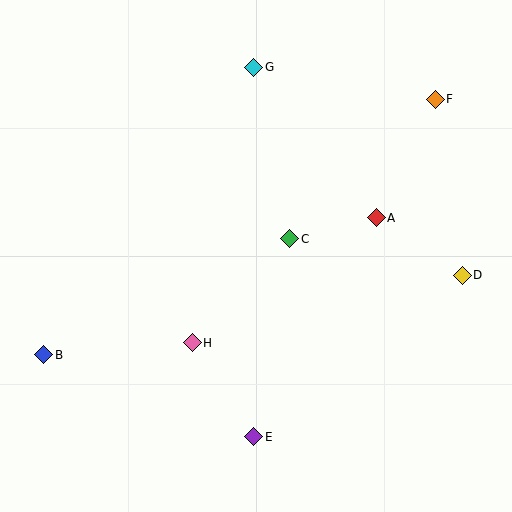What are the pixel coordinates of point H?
Point H is at (192, 343).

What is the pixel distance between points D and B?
The distance between D and B is 426 pixels.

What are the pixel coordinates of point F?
Point F is at (435, 99).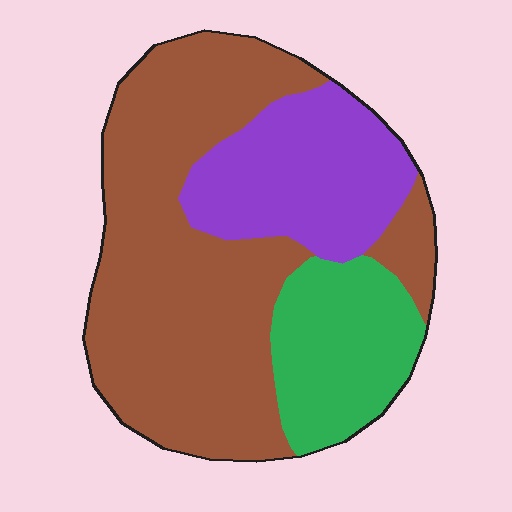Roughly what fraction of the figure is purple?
Purple covers roughly 25% of the figure.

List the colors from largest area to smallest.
From largest to smallest: brown, purple, green.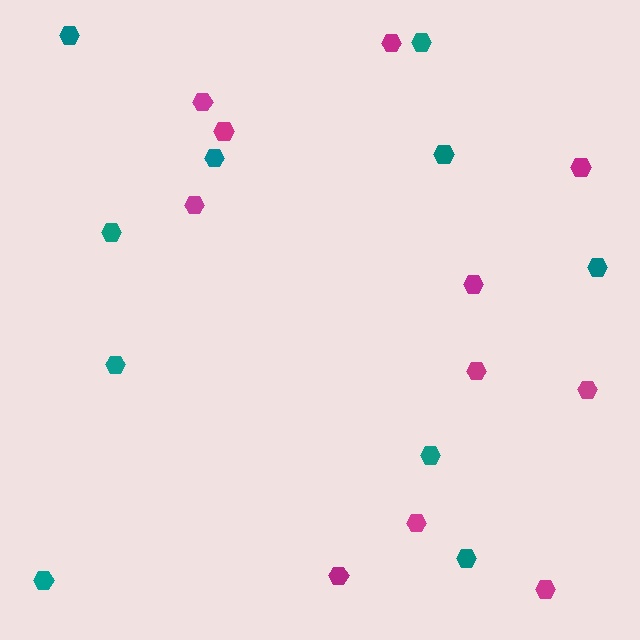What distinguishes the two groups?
There are 2 groups: one group of magenta hexagons (11) and one group of teal hexagons (10).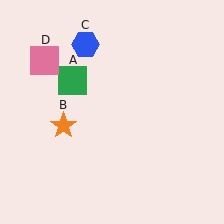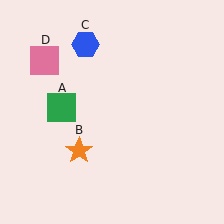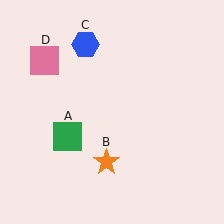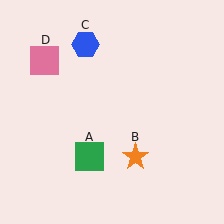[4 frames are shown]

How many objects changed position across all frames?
2 objects changed position: green square (object A), orange star (object B).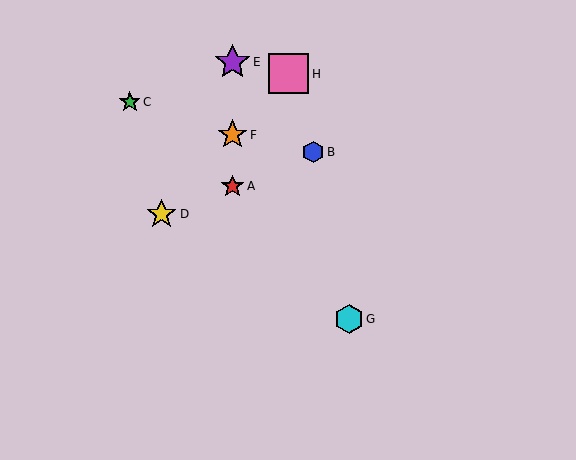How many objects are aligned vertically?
3 objects (A, E, F) are aligned vertically.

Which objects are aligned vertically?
Objects A, E, F are aligned vertically.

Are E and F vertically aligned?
Yes, both are at x≈232.